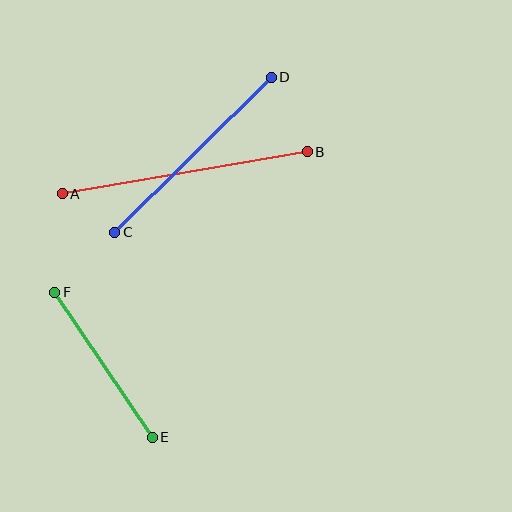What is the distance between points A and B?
The distance is approximately 249 pixels.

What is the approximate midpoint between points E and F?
The midpoint is at approximately (104, 365) pixels.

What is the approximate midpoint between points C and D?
The midpoint is at approximately (193, 155) pixels.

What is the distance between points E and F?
The distance is approximately 175 pixels.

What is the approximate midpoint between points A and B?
The midpoint is at approximately (185, 173) pixels.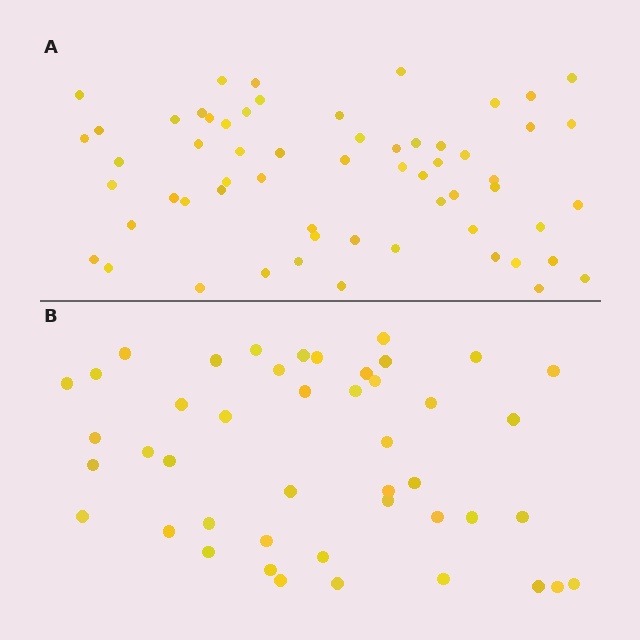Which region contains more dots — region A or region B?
Region A (the top region) has more dots.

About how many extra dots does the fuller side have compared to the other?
Region A has approximately 15 more dots than region B.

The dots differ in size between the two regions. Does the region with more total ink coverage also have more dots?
No. Region B has more total ink coverage because its dots are larger, but region A actually contains more individual dots. Total area can be misleading — the number of items is what matters here.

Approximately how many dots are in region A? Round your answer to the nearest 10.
About 60 dots.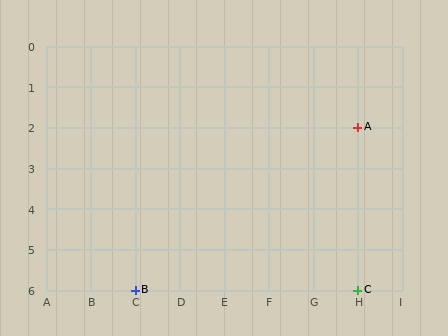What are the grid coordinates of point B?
Point B is at grid coordinates (C, 6).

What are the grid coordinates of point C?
Point C is at grid coordinates (H, 6).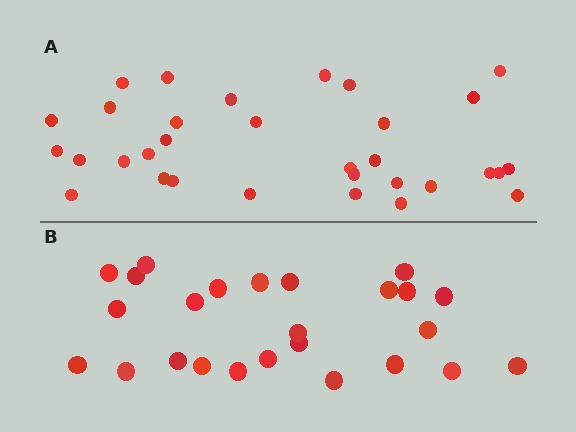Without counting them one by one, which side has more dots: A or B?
Region A (the top region) has more dots.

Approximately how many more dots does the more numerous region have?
Region A has roughly 8 or so more dots than region B.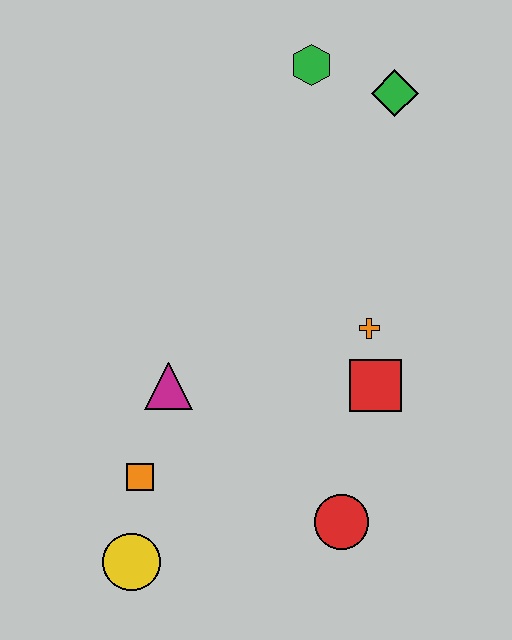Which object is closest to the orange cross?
The red square is closest to the orange cross.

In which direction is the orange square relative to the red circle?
The orange square is to the left of the red circle.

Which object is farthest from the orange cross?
The yellow circle is farthest from the orange cross.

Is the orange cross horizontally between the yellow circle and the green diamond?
Yes